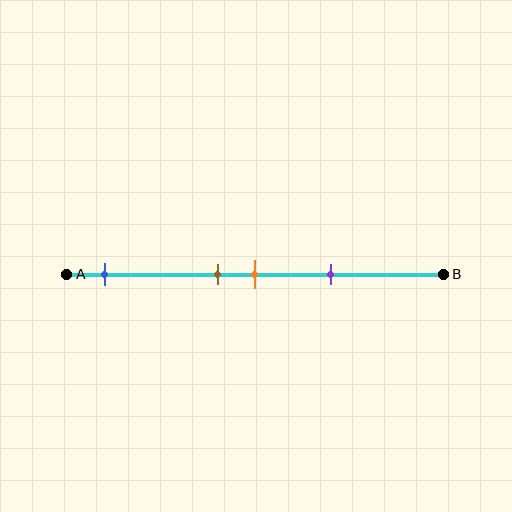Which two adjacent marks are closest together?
The brown and orange marks are the closest adjacent pair.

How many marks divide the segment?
There are 4 marks dividing the segment.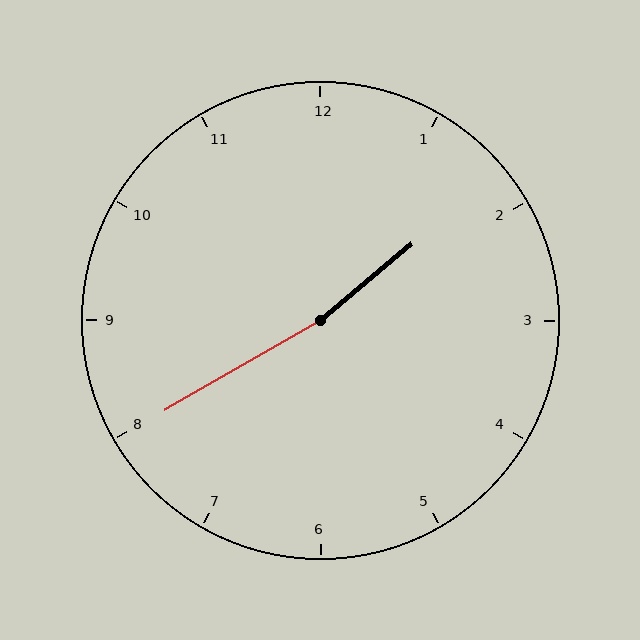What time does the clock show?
1:40.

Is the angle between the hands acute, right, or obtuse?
It is obtuse.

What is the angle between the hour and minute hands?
Approximately 170 degrees.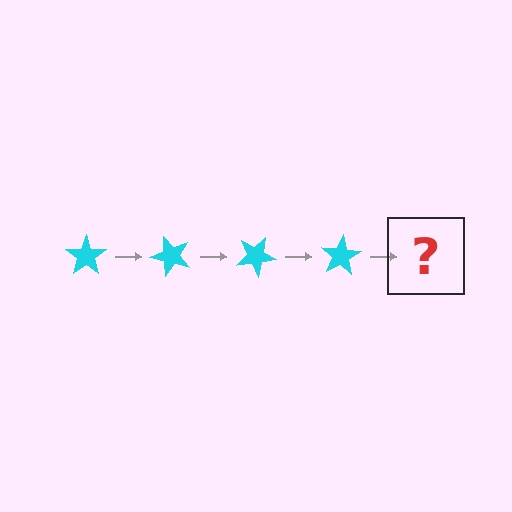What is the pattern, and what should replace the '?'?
The pattern is that the star rotates 50 degrees each step. The '?' should be a cyan star rotated 200 degrees.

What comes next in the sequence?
The next element should be a cyan star rotated 200 degrees.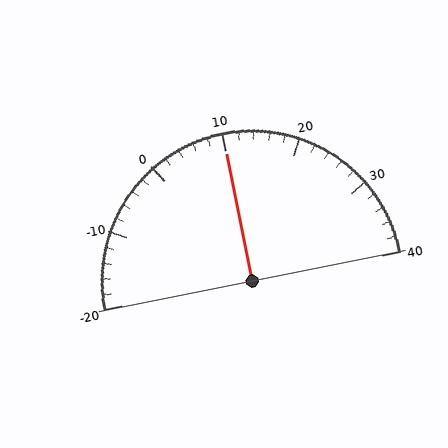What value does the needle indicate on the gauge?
The needle indicates approximately 10.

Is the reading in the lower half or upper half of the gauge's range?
The reading is in the upper half of the range (-20 to 40).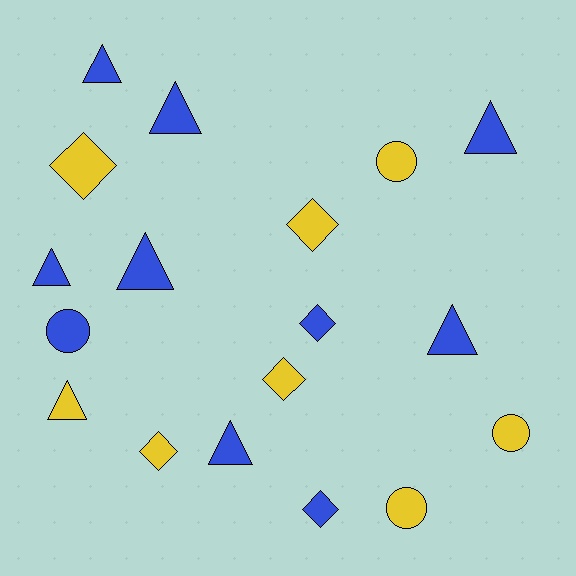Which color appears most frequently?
Blue, with 10 objects.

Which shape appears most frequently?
Triangle, with 8 objects.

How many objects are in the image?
There are 18 objects.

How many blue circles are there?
There is 1 blue circle.